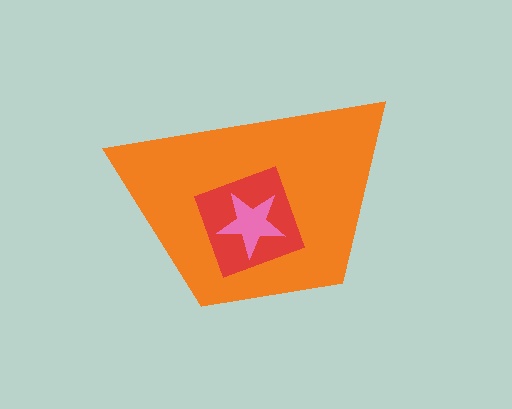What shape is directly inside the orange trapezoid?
The red square.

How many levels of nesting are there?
3.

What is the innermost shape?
The pink star.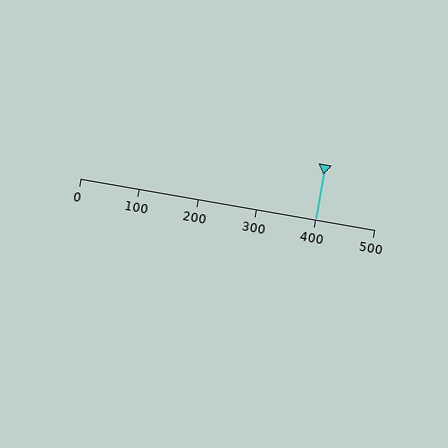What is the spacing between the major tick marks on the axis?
The major ticks are spaced 100 apart.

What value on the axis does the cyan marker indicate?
The marker indicates approximately 400.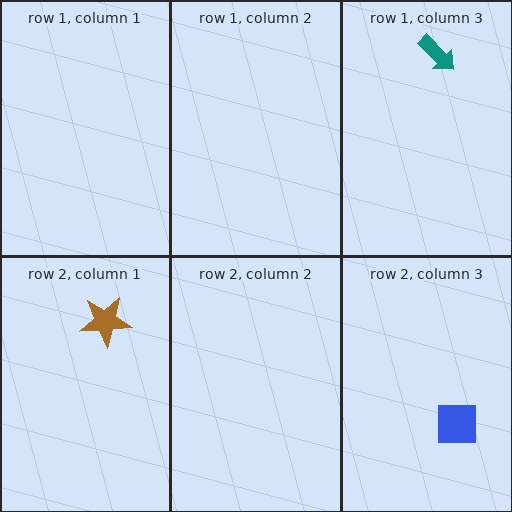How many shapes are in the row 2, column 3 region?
1.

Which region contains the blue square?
The row 2, column 3 region.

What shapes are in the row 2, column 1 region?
The brown star.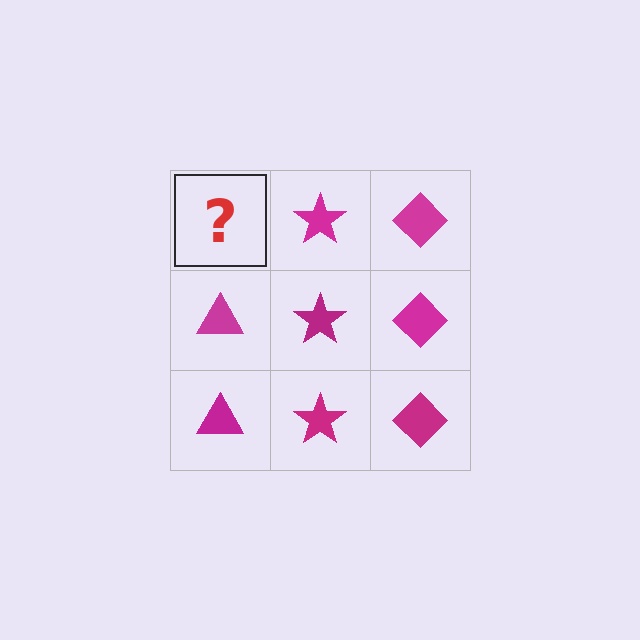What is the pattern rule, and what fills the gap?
The rule is that each column has a consistent shape. The gap should be filled with a magenta triangle.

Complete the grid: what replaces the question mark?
The question mark should be replaced with a magenta triangle.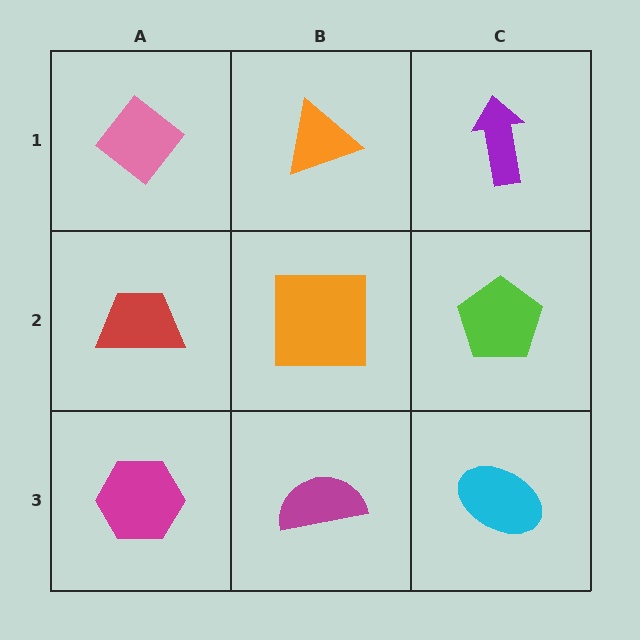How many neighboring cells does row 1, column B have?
3.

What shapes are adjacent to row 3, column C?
A lime pentagon (row 2, column C), a magenta semicircle (row 3, column B).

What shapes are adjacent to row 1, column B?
An orange square (row 2, column B), a pink diamond (row 1, column A), a purple arrow (row 1, column C).